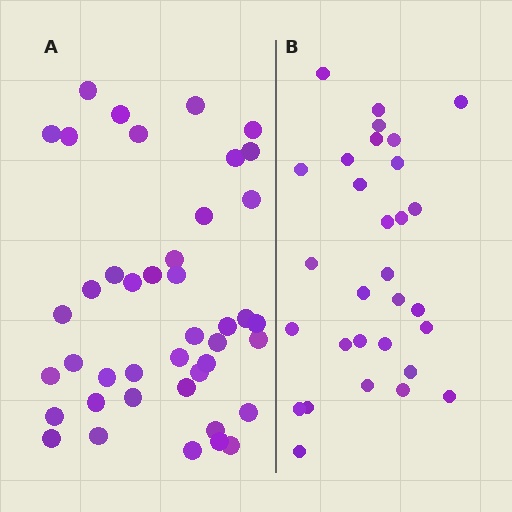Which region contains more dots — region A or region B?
Region A (the left region) has more dots.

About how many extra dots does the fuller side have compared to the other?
Region A has roughly 12 or so more dots than region B.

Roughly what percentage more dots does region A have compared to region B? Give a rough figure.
About 40% more.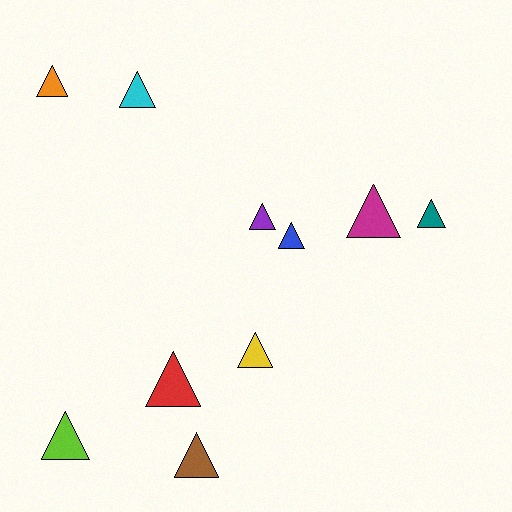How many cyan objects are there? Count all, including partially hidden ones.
There is 1 cyan object.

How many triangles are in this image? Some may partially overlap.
There are 10 triangles.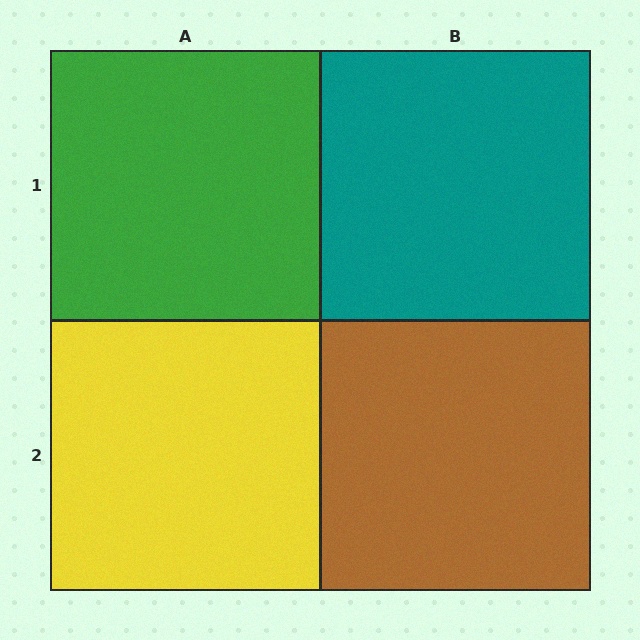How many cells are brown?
1 cell is brown.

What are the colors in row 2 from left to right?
Yellow, brown.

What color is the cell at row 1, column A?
Green.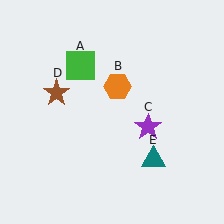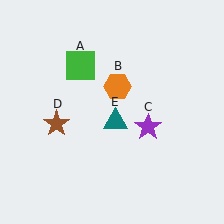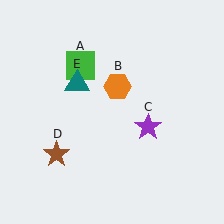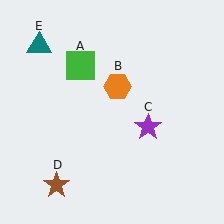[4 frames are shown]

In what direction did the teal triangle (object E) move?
The teal triangle (object E) moved up and to the left.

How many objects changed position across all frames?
2 objects changed position: brown star (object D), teal triangle (object E).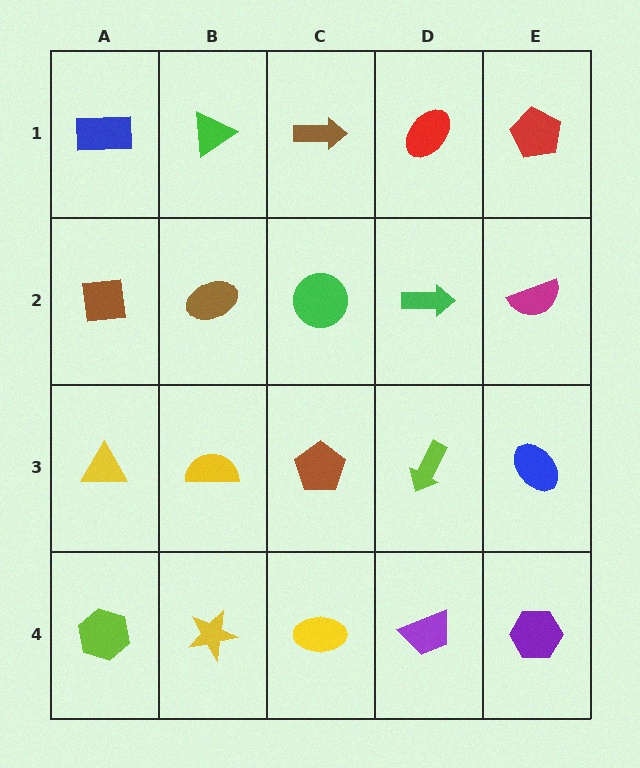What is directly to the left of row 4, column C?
A yellow star.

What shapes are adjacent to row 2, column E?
A red pentagon (row 1, column E), a blue ellipse (row 3, column E), a green arrow (row 2, column D).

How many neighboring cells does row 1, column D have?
3.